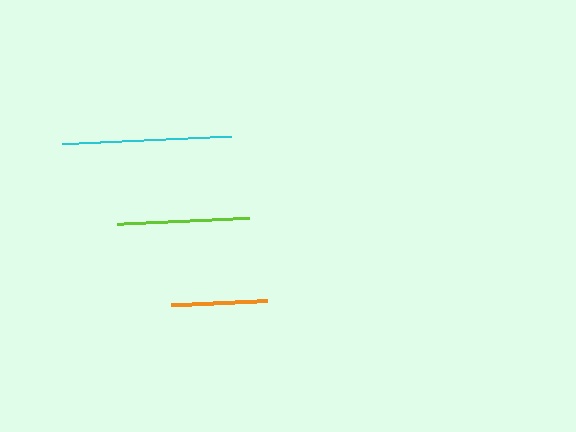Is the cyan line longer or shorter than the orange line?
The cyan line is longer than the orange line.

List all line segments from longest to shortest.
From longest to shortest: cyan, lime, orange.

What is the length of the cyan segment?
The cyan segment is approximately 170 pixels long.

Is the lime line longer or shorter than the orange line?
The lime line is longer than the orange line.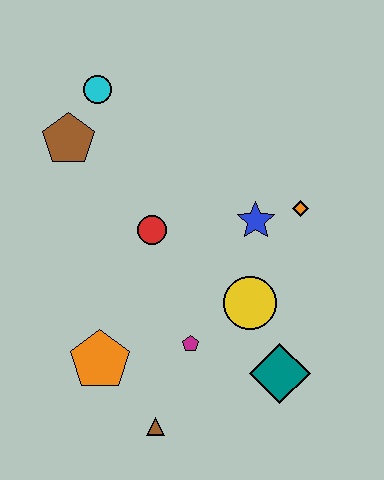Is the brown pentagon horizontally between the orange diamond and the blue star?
No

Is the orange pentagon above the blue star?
No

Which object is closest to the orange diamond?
The blue star is closest to the orange diamond.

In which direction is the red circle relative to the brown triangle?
The red circle is above the brown triangle.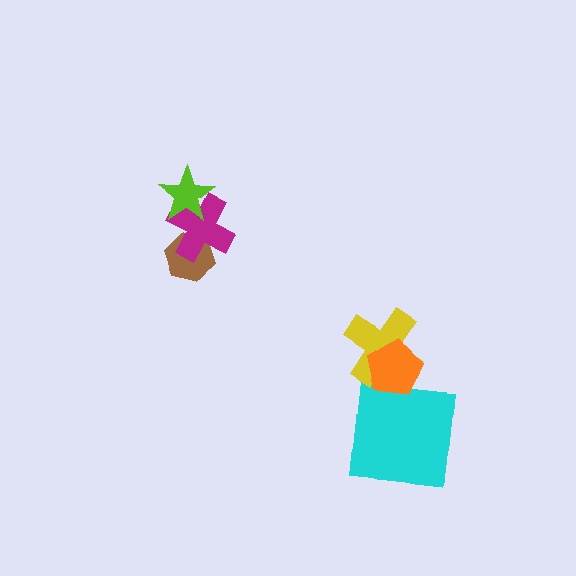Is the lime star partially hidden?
No, no other shape covers it.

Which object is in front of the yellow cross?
The orange pentagon is in front of the yellow cross.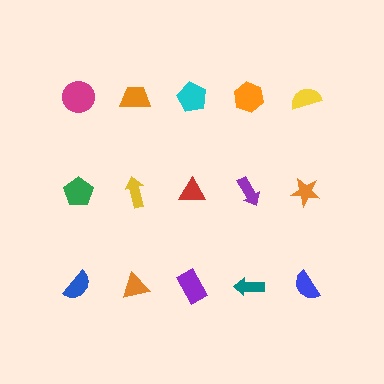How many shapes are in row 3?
5 shapes.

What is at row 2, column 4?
A purple arrow.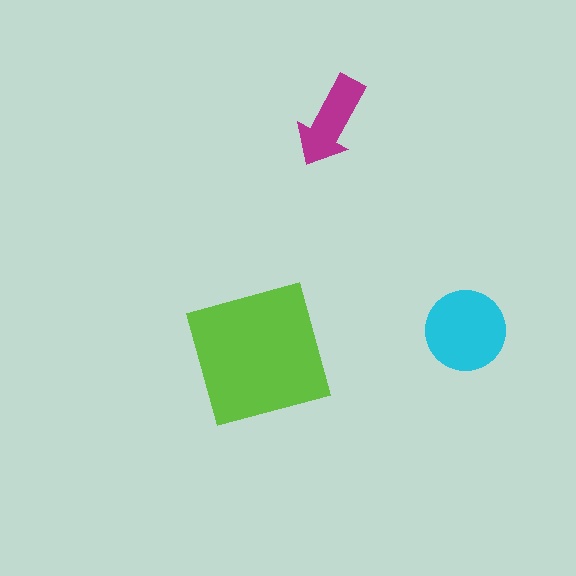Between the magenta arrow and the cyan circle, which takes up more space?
The cyan circle.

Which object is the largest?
The lime square.